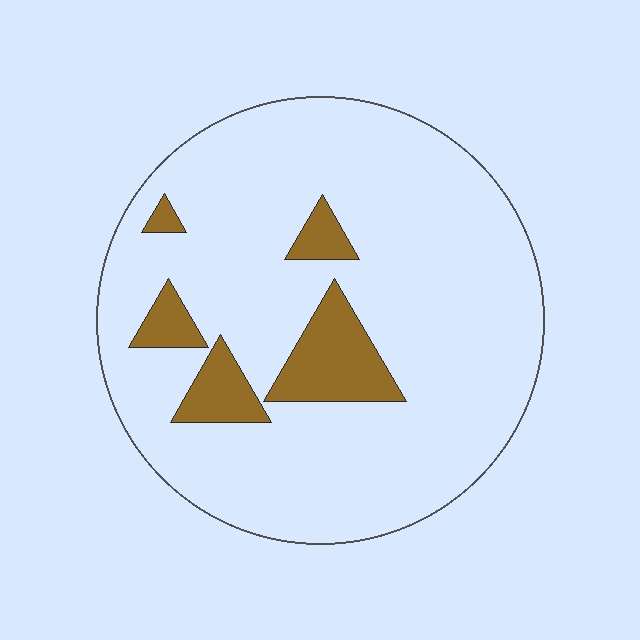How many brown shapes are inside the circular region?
5.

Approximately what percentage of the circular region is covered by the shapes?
Approximately 15%.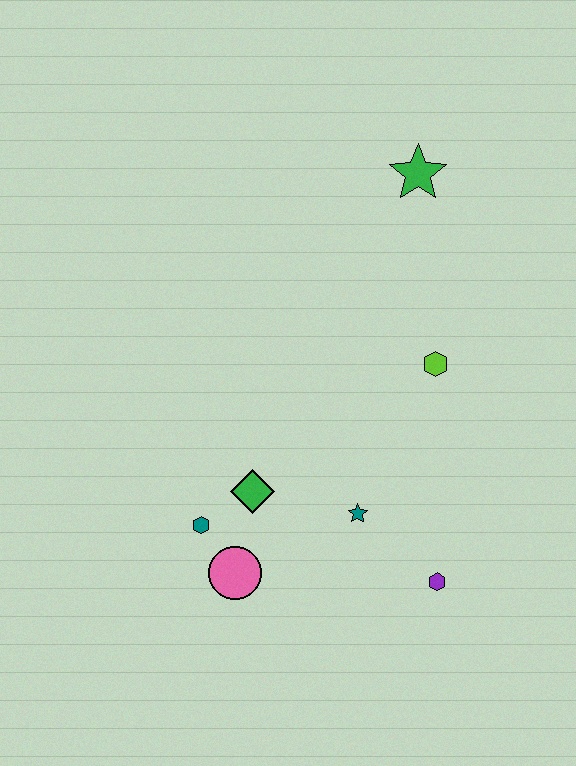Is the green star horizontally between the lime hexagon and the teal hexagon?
Yes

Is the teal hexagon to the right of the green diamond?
No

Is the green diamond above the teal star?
Yes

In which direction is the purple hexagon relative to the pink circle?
The purple hexagon is to the right of the pink circle.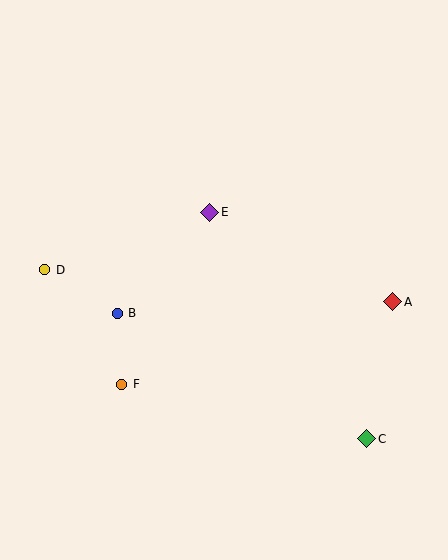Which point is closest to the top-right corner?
Point A is closest to the top-right corner.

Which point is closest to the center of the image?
Point E at (210, 212) is closest to the center.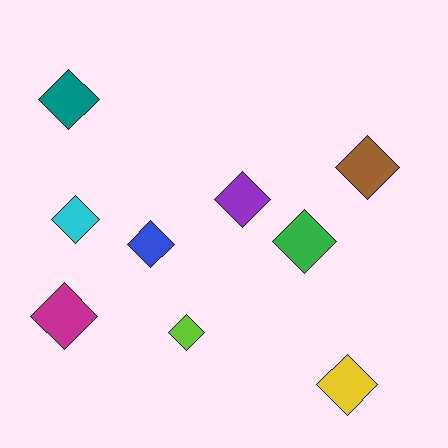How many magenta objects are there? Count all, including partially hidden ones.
There is 1 magenta object.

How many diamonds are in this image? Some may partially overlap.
There are 9 diamonds.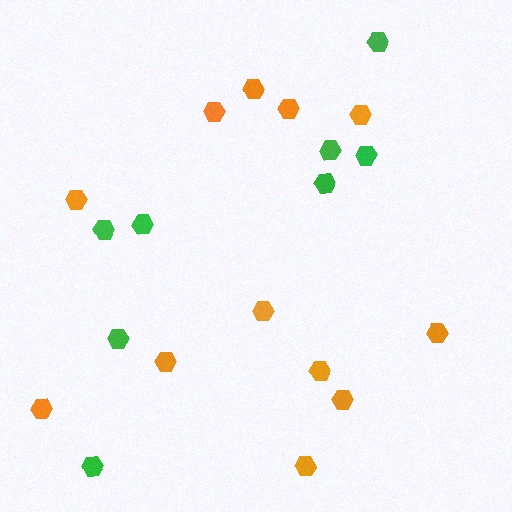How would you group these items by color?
There are 2 groups: one group of green hexagons (8) and one group of orange hexagons (12).